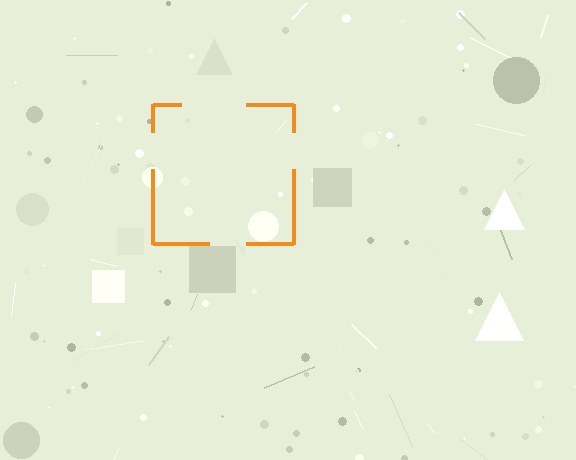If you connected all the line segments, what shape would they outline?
They would outline a square.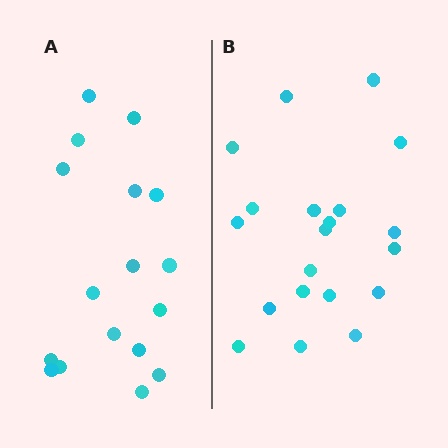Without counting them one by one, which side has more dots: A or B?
Region B (the right region) has more dots.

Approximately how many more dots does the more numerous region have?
Region B has just a few more — roughly 2 or 3 more dots than region A.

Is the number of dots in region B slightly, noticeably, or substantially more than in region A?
Region B has only slightly more — the two regions are fairly close. The ratio is roughly 1.2 to 1.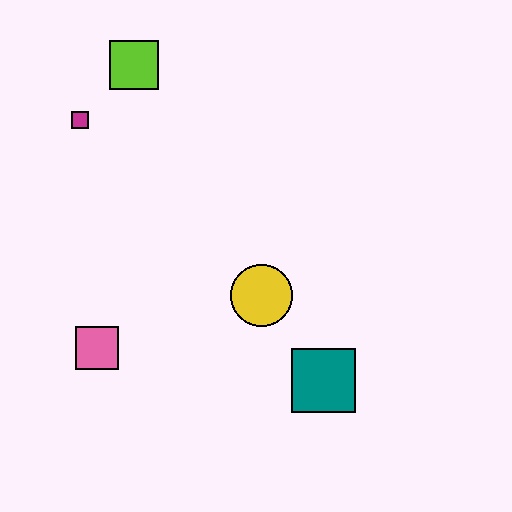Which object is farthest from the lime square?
The teal square is farthest from the lime square.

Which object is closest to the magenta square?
The lime square is closest to the magenta square.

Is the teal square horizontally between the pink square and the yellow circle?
No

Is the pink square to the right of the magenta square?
Yes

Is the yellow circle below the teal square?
No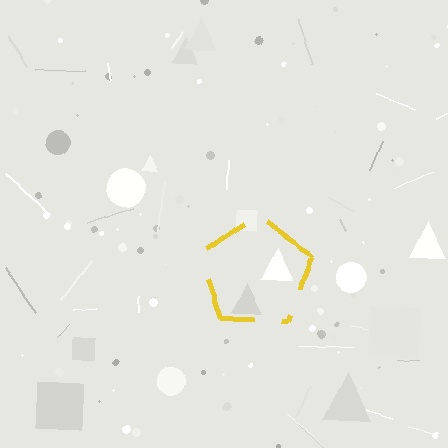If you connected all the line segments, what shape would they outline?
They would outline a pentagon.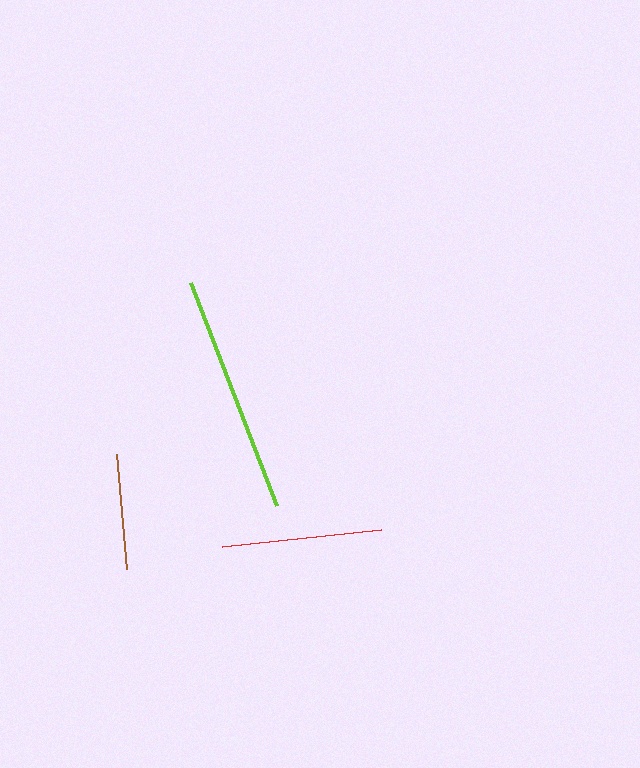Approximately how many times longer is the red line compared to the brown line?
The red line is approximately 1.4 times the length of the brown line.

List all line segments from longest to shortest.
From longest to shortest: lime, red, brown.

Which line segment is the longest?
The lime line is the longest at approximately 239 pixels.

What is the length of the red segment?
The red segment is approximately 160 pixels long.